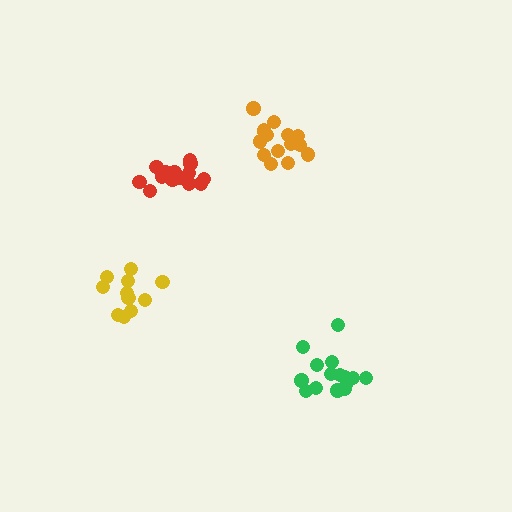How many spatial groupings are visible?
There are 4 spatial groupings.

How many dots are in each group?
Group 1: 15 dots, Group 2: 15 dots, Group 3: 11 dots, Group 4: 15 dots (56 total).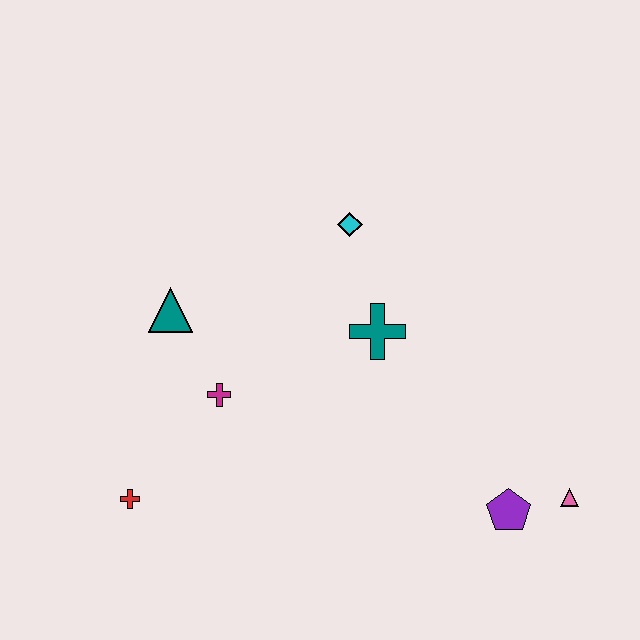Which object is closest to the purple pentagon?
The pink triangle is closest to the purple pentagon.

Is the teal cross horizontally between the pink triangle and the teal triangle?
Yes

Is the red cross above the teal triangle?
No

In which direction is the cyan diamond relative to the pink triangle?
The cyan diamond is above the pink triangle.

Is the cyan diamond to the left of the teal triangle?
No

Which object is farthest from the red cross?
The pink triangle is farthest from the red cross.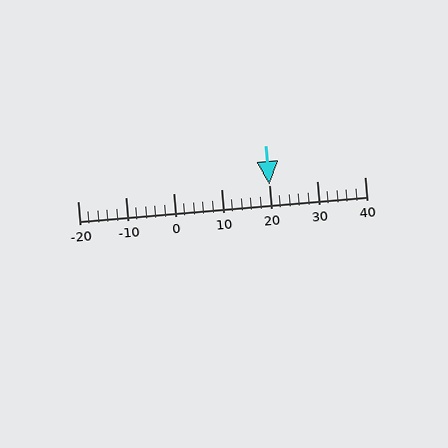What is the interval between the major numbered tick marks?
The major tick marks are spaced 10 units apart.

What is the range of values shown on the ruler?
The ruler shows values from -20 to 40.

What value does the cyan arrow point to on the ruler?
The cyan arrow points to approximately 20.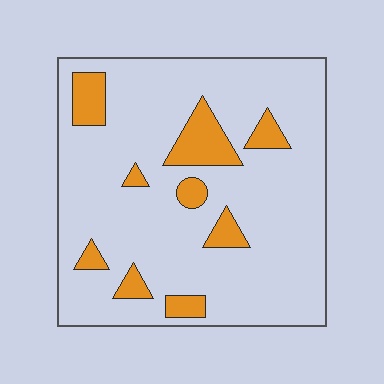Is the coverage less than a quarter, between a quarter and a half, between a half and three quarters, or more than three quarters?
Less than a quarter.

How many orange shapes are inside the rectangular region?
9.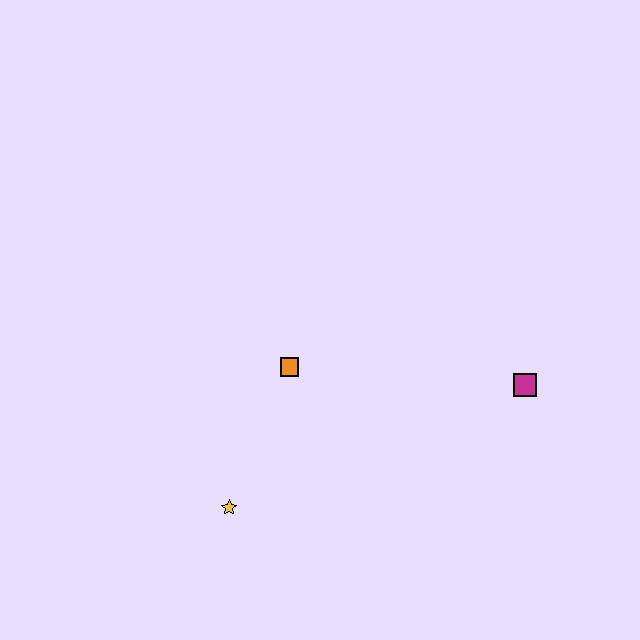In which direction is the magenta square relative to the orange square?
The magenta square is to the right of the orange square.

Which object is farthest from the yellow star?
The magenta square is farthest from the yellow star.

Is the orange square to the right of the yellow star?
Yes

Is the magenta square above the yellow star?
Yes